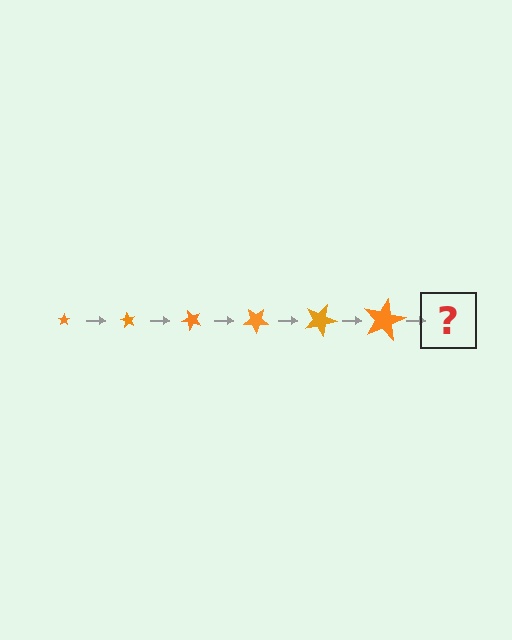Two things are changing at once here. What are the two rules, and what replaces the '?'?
The two rules are that the star grows larger each step and it rotates 60 degrees each step. The '?' should be a star, larger than the previous one and rotated 360 degrees from the start.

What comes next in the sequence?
The next element should be a star, larger than the previous one and rotated 360 degrees from the start.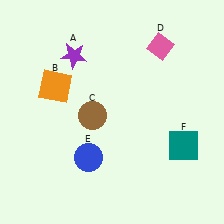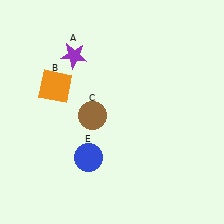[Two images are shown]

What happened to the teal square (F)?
The teal square (F) was removed in Image 2. It was in the bottom-right area of Image 1.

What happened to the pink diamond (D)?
The pink diamond (D) was removed in Image 2. It was in the top-right area of Image 1.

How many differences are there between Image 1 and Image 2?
There are 2 differences between the two images.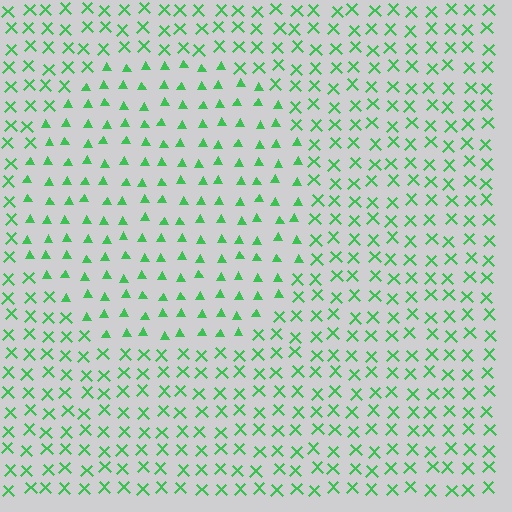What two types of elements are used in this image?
The image uses triangles inside the circle region and X marks outside it.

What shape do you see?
I see a circle.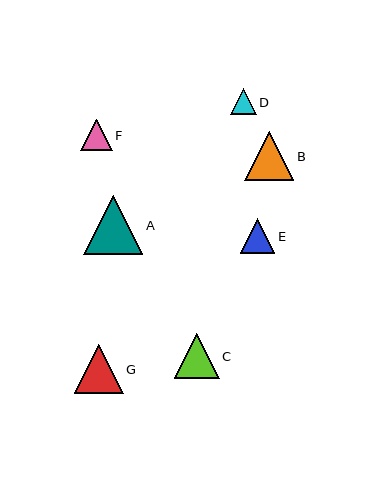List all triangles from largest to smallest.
From largest to smallest: A, B, G, C, E, F, D.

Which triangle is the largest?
Triangle A is the largest with a size of approximately 59 pixels.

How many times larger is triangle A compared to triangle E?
Triangle A is approximately 1.7 times the size of triangle E.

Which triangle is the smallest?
Triangle D is the smallest with a size of approximately 26 pixels.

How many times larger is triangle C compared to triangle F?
Triangle C is approximately 1.4 times the size of triangle F.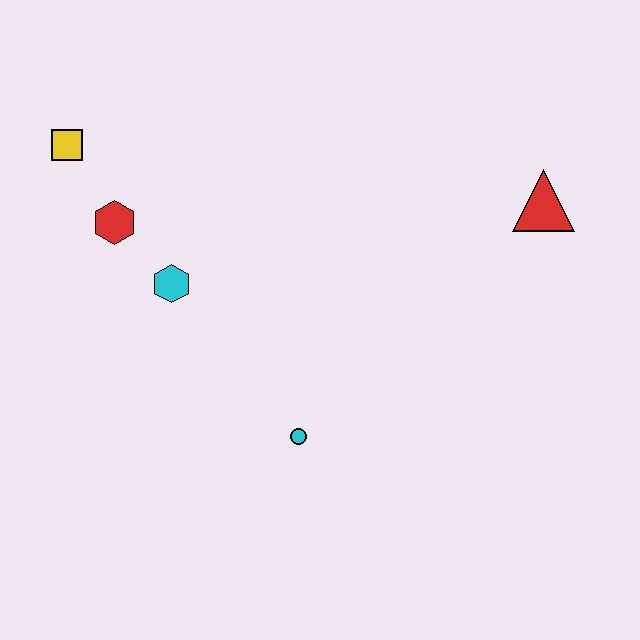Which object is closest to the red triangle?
The cyan circle is closest to the red triangle.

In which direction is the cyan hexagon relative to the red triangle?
The cyan hexagon is to the left of the red triangle.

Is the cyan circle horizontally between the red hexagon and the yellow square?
No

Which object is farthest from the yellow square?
The red triangle is farthest from the yellow square.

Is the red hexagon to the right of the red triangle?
No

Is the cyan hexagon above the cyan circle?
Yes